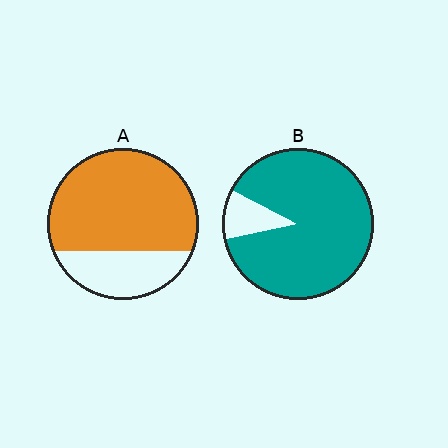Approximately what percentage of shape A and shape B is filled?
A is approximately 70% and B is approximately 90%.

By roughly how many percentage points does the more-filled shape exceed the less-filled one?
By roughly 15 percentage points (B over A).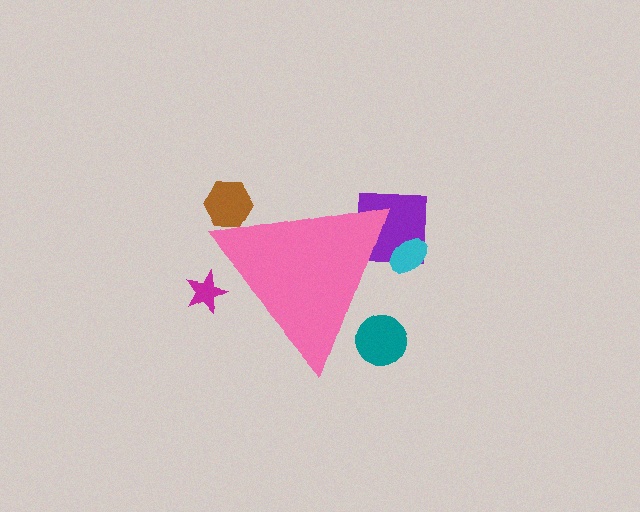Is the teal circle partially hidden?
Yes, the teal circle is partially hidden behind the pink triangle.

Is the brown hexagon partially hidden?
Yes, the brown hexagon is partially hidden behind the pink triangle.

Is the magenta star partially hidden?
Yes, the magenta star is partially hidden behind the pink triangle.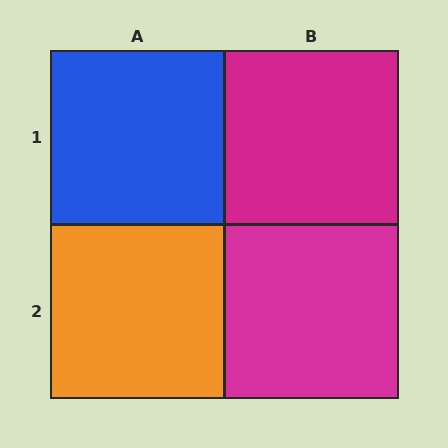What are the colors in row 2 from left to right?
Orange, magenta.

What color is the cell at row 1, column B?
Magenta.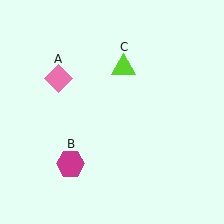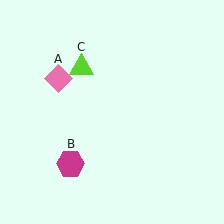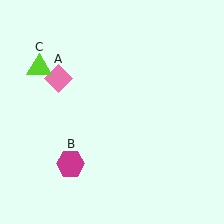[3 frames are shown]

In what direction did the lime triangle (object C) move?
The lime triangle (object C) moved left.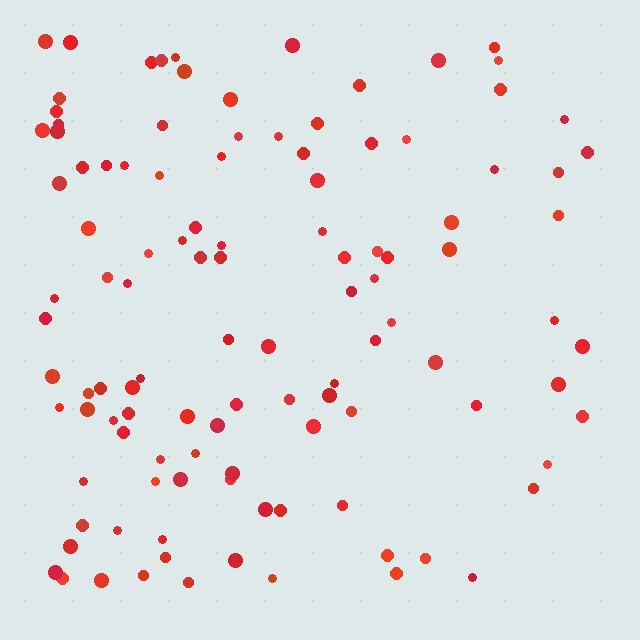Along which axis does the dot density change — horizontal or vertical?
Horizontal.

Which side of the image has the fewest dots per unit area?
The right.